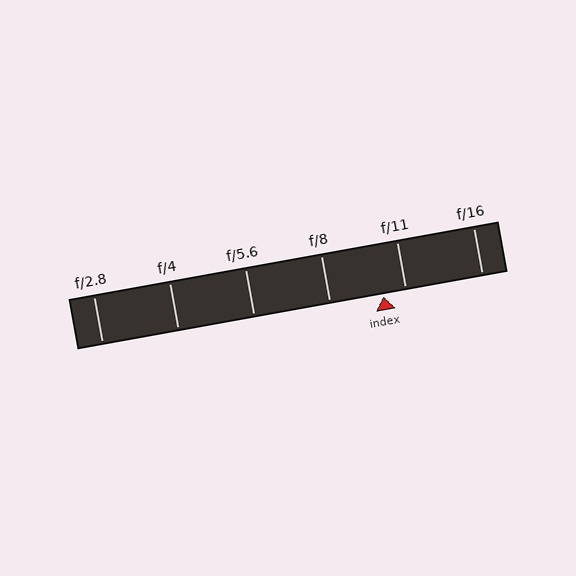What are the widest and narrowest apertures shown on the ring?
The widest aperture shown is f/2.8 and the narrowest is f/16.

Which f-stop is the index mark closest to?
The index mark is closest to f/11.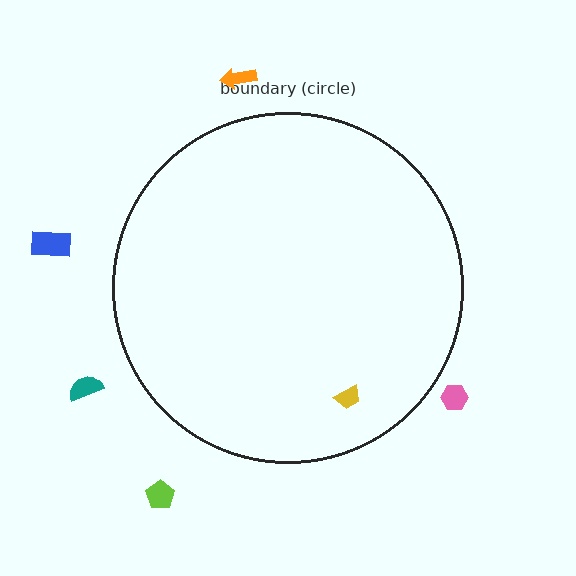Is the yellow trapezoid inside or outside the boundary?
Inside.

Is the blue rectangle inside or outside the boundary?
Outside.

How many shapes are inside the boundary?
1 inside, 5 outside.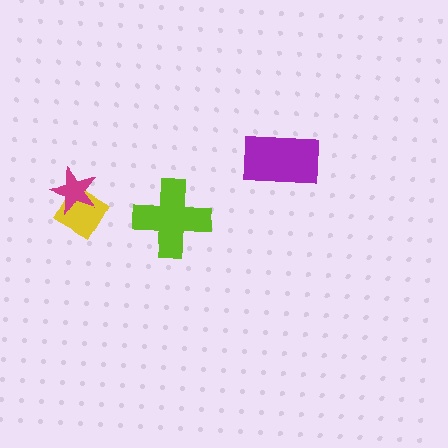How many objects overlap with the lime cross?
0 objects overlap with the lime cross.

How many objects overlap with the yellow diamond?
1 object overlaps with the yellow diamond.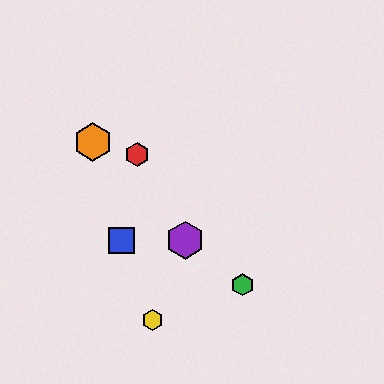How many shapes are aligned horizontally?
2 shapes (the blue square, the purple hexagon) are aligned horizontally.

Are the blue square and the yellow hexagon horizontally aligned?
No, the blue square is at y≈240 and the yellow hexagon is at y≈320.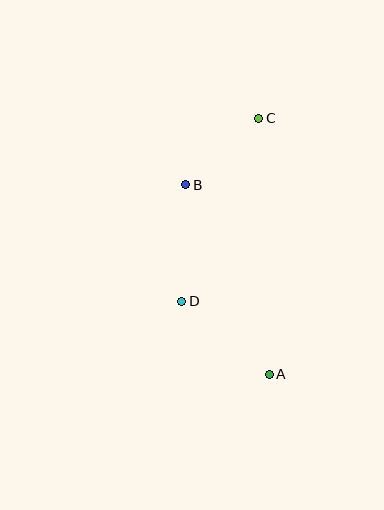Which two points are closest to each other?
Points B and C are closest to each other.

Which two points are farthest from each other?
Points A and C are farthest from each other.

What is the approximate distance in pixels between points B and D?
The distance between B and D is approximately 116 pixels.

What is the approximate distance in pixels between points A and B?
The distance between A and B is approximately 207 pixels.